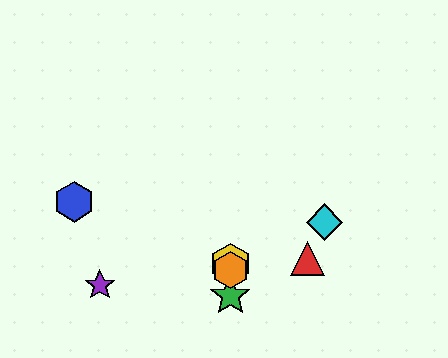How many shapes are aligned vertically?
3 shapes (the green star, the yellow hexagon, the orange hexagon) are aligned vertically.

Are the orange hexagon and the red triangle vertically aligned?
No, the orange hexagon is at x≈230 and the red triangle is at x≈308.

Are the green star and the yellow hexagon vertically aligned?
Yes, both are at x≈230.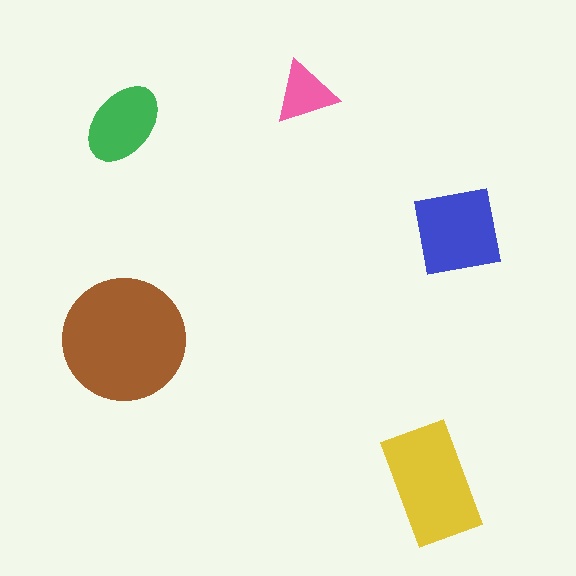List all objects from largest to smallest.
The brown circle, the yellow rectangle, the blue square, the green ellipse, the pink triangle.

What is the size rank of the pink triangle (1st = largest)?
5th.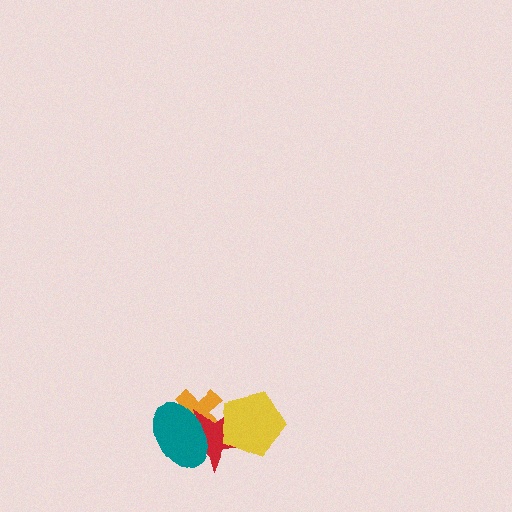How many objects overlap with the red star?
3 objects overlap with the red star.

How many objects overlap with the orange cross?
2 objects overlap with the orange cross.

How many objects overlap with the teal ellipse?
2 objects overlap with the teal ellipse.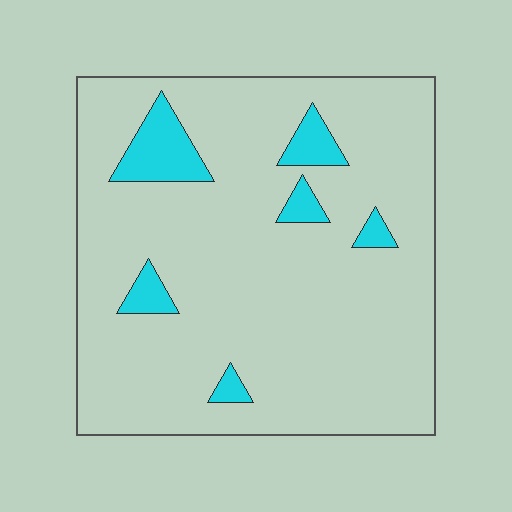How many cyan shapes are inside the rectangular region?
6.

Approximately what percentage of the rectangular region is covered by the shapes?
Approximately 10%.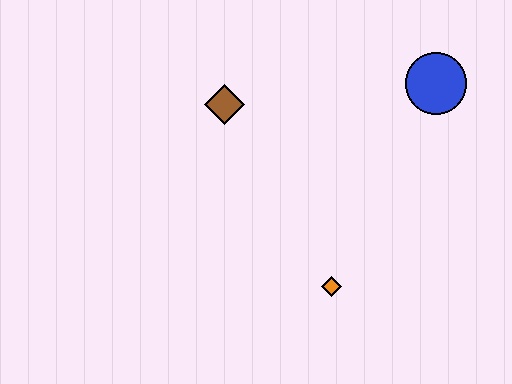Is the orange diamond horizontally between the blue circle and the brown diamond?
Yes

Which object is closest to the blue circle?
The brown diamond is closest to the blue circle.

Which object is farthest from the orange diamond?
The blue circle is farthest from the orange diamond.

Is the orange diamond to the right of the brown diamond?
Yes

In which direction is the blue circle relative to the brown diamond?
The blue circle is to the right of the brown diamond.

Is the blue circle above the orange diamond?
Yes